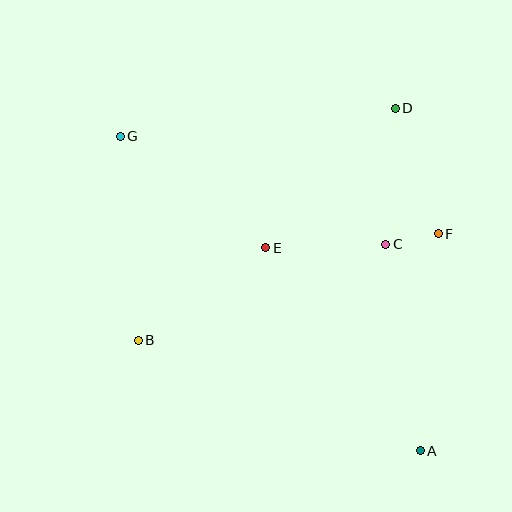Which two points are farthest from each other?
Points A and G are farthest from each other.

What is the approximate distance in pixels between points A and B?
The distance between A and B is approximately 303 pixels.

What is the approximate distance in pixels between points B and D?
The distance between B and D is approximately 346 pixels.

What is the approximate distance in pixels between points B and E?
The distance between B and E is approximately 158 pixels.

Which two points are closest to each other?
Points C and F are closest to each other.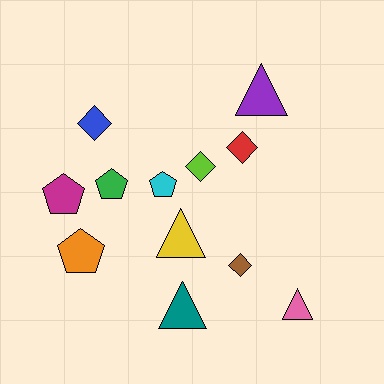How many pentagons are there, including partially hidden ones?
There are 4 pentagons.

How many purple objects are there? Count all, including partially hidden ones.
There is 1 purple object.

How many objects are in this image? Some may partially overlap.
There are 12 objects.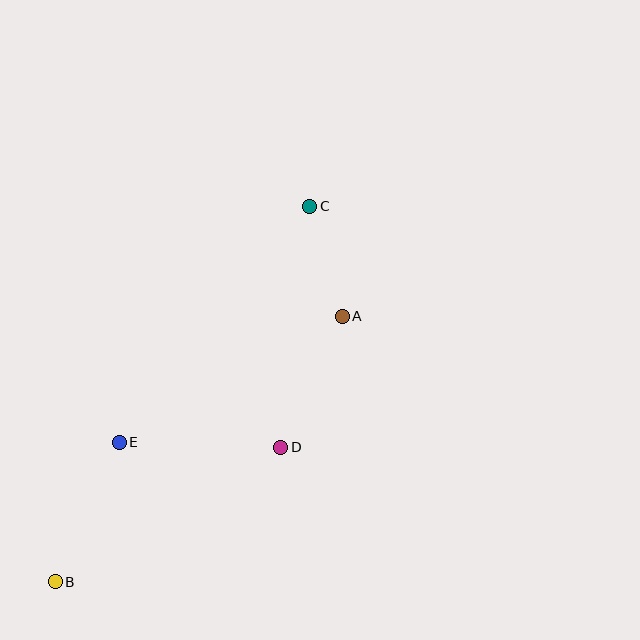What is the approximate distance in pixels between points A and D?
The distance between A and D is approximately 145 pixels.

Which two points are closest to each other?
Points A and C are closest to each other.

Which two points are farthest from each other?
Points B and C are farthest from each other.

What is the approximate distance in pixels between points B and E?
The distance between B and E is approximately 154 pixels.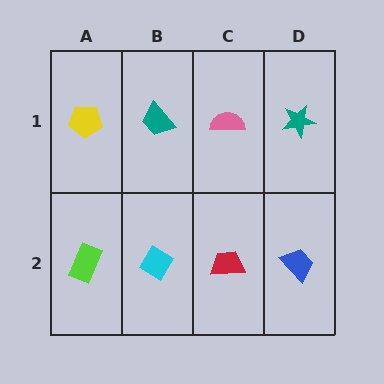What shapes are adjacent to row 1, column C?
A red trapezoid (row 2, column C), a teal trapezoid (row 1, column B), a teal star (row 1, column D).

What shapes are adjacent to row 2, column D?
A teal star (row 1, column D), a red trapezoid (row 2, column C).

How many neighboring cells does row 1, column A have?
2.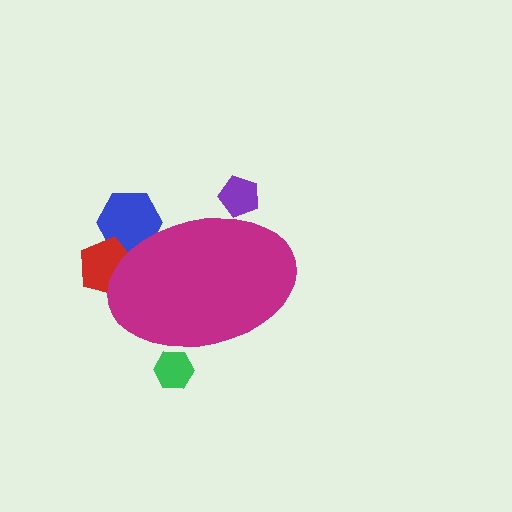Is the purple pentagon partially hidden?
Yes, the purple pentagon is partially hidden behind the magenta ellipse.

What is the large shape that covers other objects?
A magenta ellipse.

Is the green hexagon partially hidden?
Yes, the green hexagon is partially hidden behind the magenta ellipse.